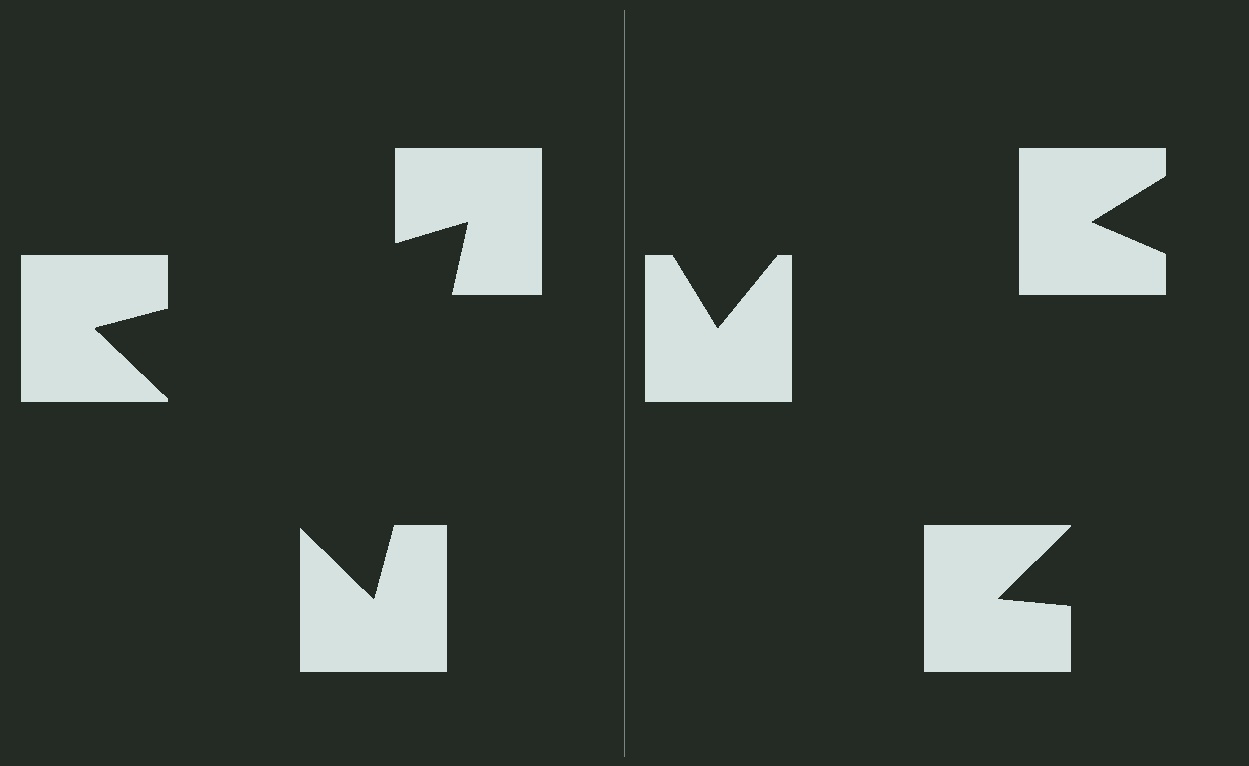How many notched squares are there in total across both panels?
6 — 3 on each side.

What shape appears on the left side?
An illusory triangle.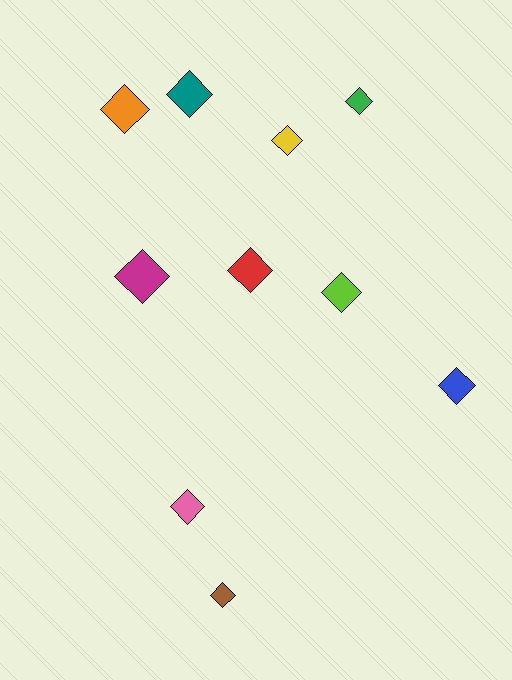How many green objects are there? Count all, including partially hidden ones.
There is 1 green object.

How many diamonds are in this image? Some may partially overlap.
There are 10 diamonds.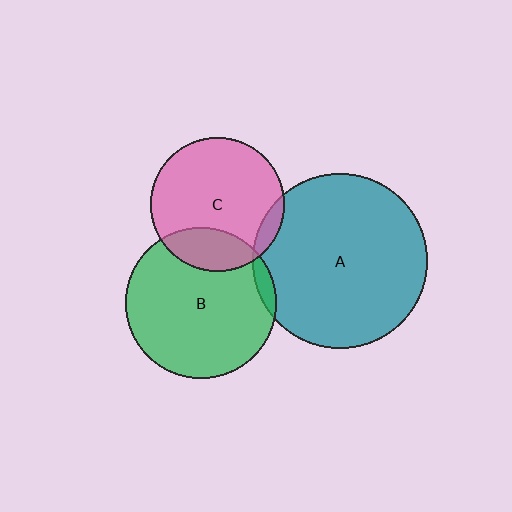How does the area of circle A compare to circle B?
Approximately 1.3 times.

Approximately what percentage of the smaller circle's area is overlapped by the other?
Approximately 5%.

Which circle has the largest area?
Circle A (teal).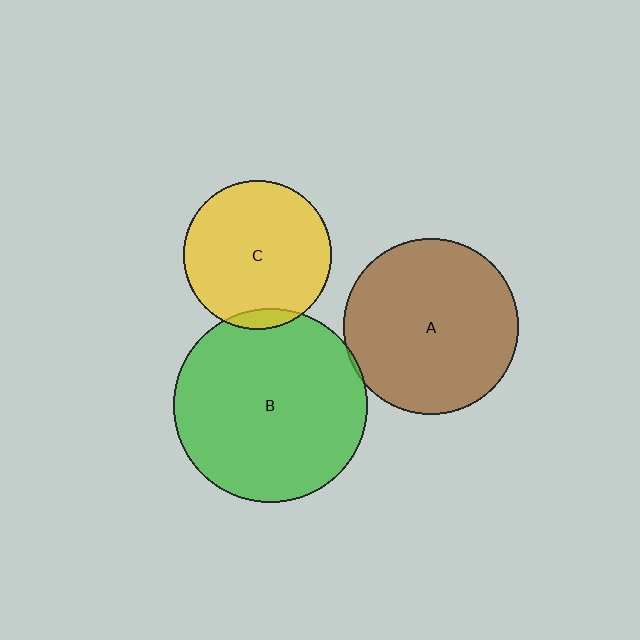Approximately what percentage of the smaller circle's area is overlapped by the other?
Approximately 5%.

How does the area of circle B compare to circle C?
Approximately 1.7 times.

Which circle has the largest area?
Circle B (green).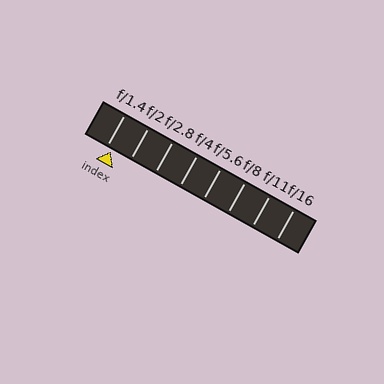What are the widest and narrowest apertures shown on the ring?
The widest aperture shown is f/1.4 and the narrowest is f/16.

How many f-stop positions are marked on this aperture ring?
There are 8 f-stop positions marked.